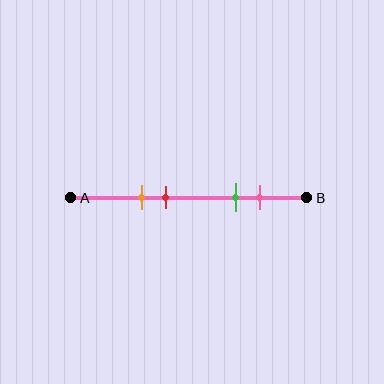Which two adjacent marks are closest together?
The orange and red marks are the closest adjacent pair.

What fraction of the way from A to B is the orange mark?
The orange mark is approximately 30% (0.3) of the way from A to B.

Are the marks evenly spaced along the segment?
No, the marks are not evenly spaced.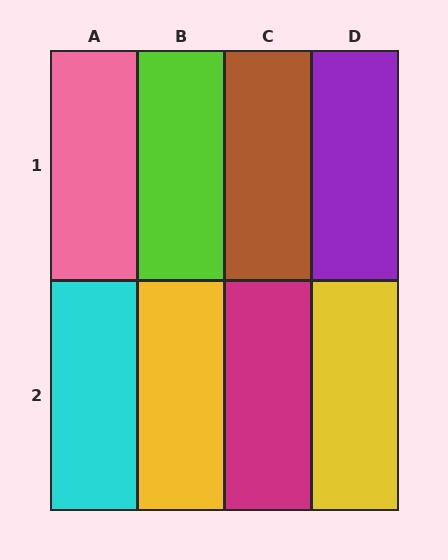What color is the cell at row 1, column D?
Purple.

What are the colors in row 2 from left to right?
Cyan, yellow, magenta, yellow.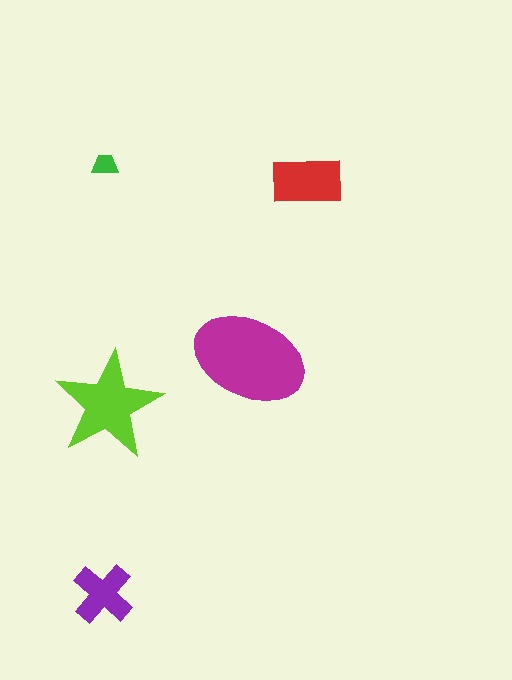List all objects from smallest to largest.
The green trapezoid, the purple cross, the red rectangle, the lime star, the magenta ellipse.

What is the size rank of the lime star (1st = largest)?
2nd.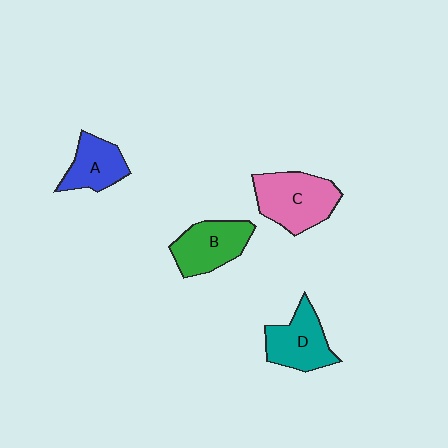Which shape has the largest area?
Shape C (pink).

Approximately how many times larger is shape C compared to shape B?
Approximately 1.2 times.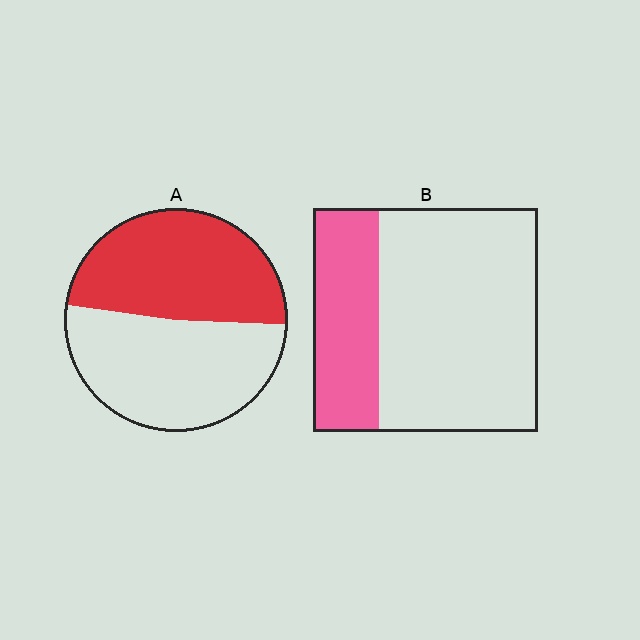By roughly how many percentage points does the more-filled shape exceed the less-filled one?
By roughly 20 percentage points (A over B).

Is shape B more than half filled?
No.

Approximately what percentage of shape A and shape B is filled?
A is approximately 50% and B is approximately 30%.